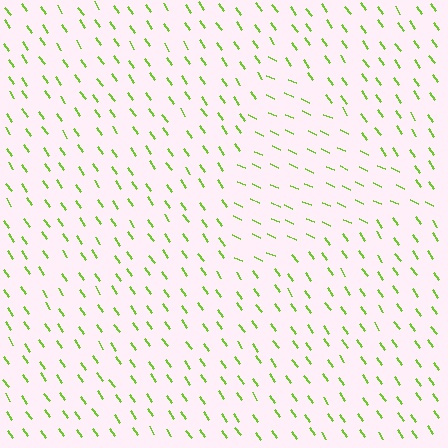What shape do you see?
I see a triangle.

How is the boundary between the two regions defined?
The boundary is defined purely by a change in line orientation (approximately 31 degrees difference). All lines are the same color and thickness.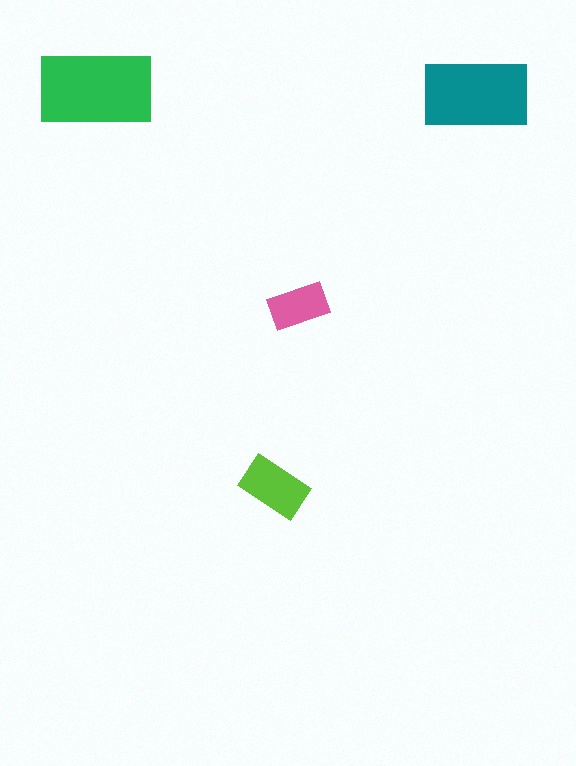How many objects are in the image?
There are 4 objects in the image.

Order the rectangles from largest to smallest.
the green one, the teal one, the lime one, the pink one.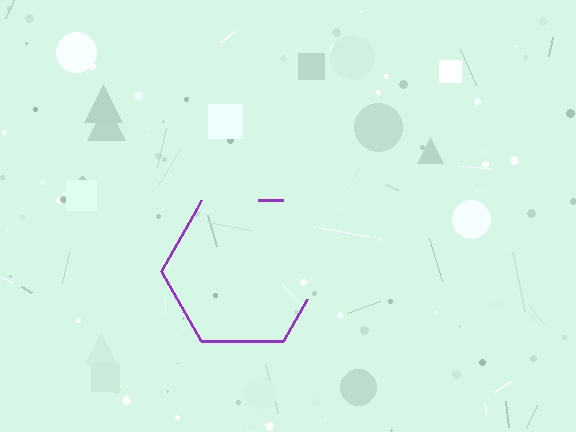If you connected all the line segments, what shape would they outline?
They would outline a hexagon.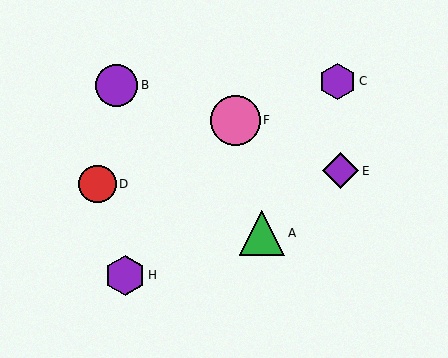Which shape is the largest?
The pink circle (labeled F) is the largest.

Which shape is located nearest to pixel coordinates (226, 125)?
The pink circle (labeled F) at (235, 120) is nearest to that location.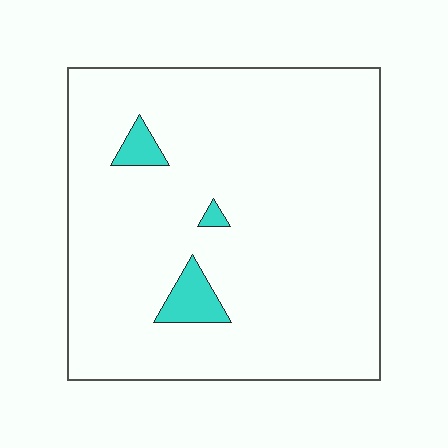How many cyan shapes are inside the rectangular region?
3.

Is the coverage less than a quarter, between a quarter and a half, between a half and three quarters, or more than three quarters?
Less than a quarter.